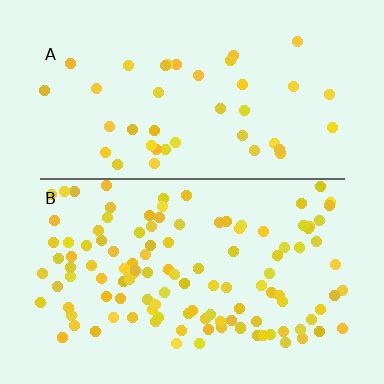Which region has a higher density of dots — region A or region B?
B (the bottom).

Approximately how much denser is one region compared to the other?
Approximately 2.9× — region B over region A.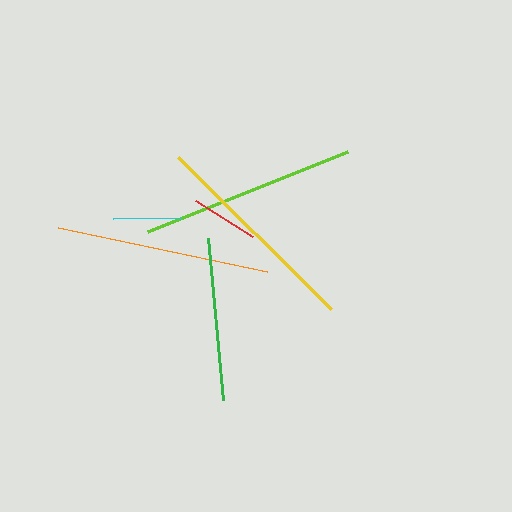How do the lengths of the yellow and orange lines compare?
The yellow and orange lines are approximately the same length.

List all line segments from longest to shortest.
From longest to shortest: yellow, lime, orange, green, cyan, red.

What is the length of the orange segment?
The orange segment is approximately 214 pixels long.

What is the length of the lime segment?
The lime segment is approximately 214 pixels long.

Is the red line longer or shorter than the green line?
The green line is longer than the red line.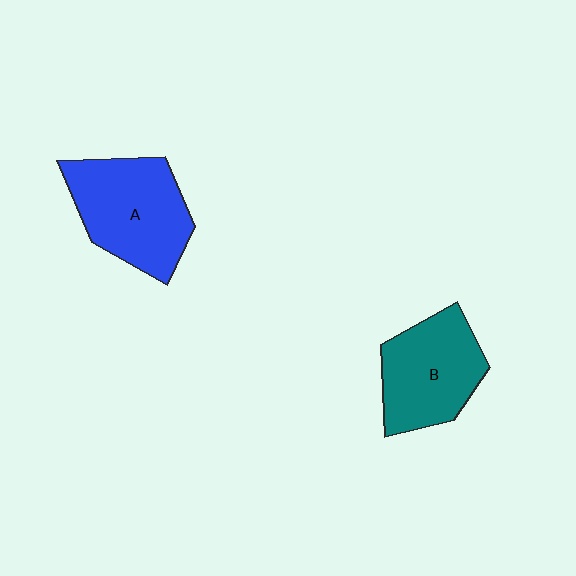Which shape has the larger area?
Shape A (blue).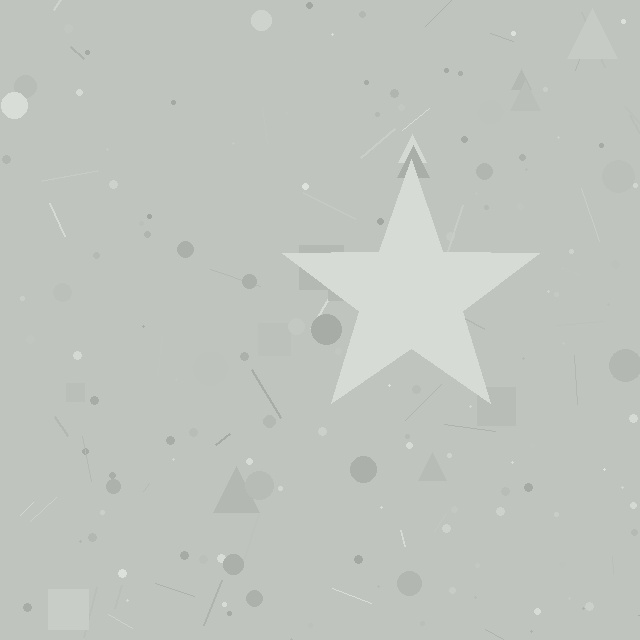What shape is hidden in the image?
A star is hidden in the image.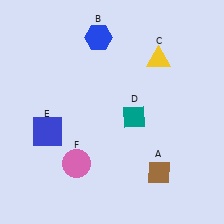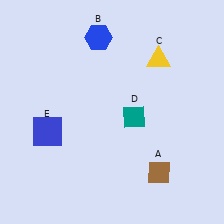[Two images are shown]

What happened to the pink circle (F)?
The pink circle (F) was removed in Image 2. It was in the bottom-left area of Image 1.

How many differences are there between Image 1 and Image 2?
There is 1 difference between the two images.